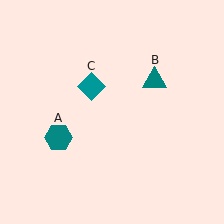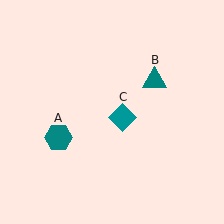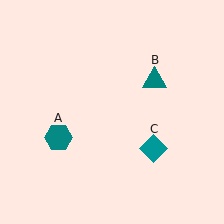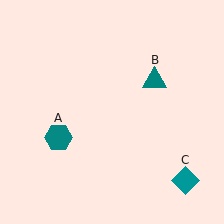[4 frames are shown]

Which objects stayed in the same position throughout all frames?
Teal hexagon (object A) and teal triangle (object B) remained stationary.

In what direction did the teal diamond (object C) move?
The teal diamond (object C) moved down and to the right.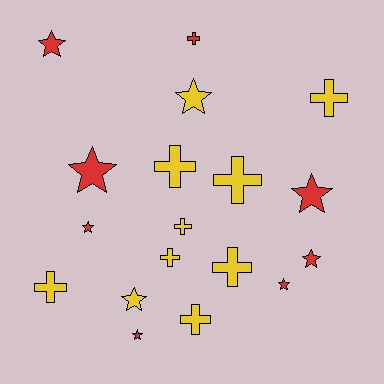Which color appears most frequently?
Yellow, with 10 objects.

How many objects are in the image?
There are 18 objects.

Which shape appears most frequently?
Star, with 9 objects.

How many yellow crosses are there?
There are 8 yellow crosses.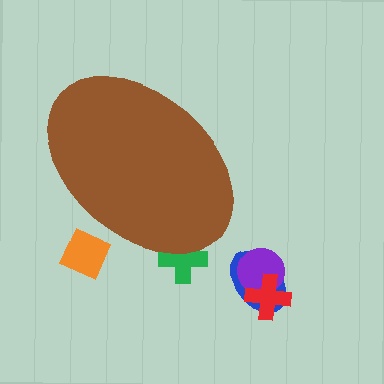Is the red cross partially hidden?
No, the red cross is fully visible.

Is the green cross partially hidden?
Yes, the green cross is partially hidden behind the brown ellipse.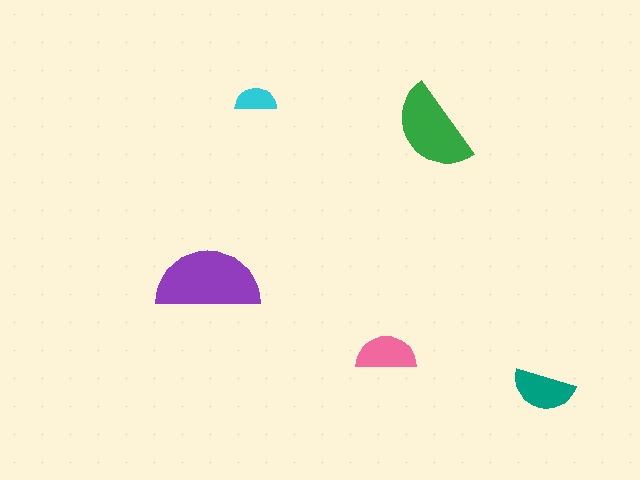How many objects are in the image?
There are 5 objects in the image.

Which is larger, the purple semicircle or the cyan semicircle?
The purple one.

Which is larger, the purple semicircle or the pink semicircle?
The purple one.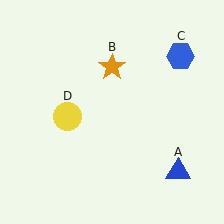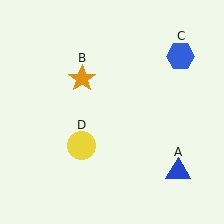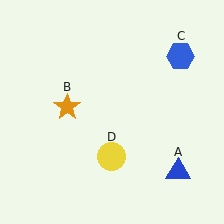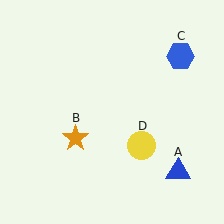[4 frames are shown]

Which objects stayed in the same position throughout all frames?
Blue triangle (object A) and blue hexagon (object C) remained stationary.